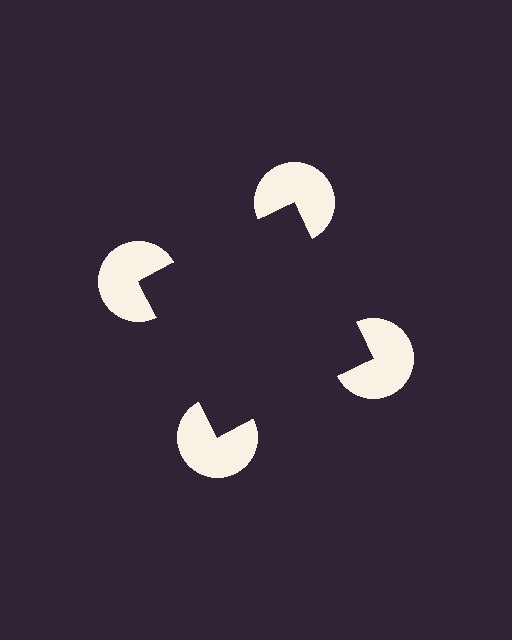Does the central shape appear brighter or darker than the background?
It typically appears slightly darker than the background, even though no actual brightness change is drawn.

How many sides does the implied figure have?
4 sides.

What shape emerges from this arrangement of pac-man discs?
An illusory square — its edges are inferred from the aligned wedge cuts in the pac-man discs, not physically drawn.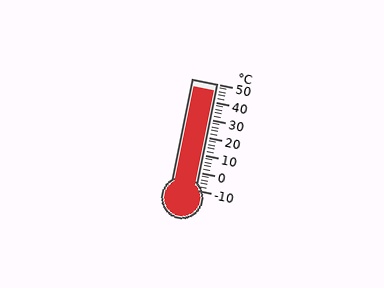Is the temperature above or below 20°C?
The temperature is above 20°C.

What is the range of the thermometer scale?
The thermometer scale ranges from -10°C to 50°C.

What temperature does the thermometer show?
The thermometer shows approximately 46°C.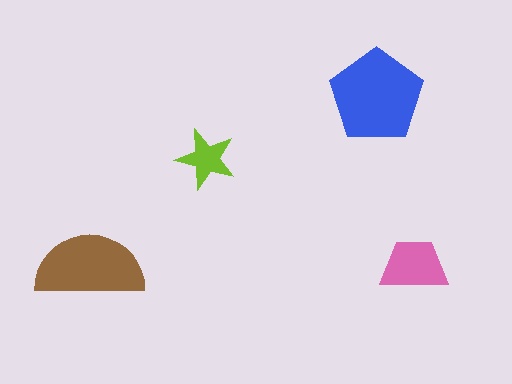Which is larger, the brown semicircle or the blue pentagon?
The blue pentagon.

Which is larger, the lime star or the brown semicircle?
The brown semicircle.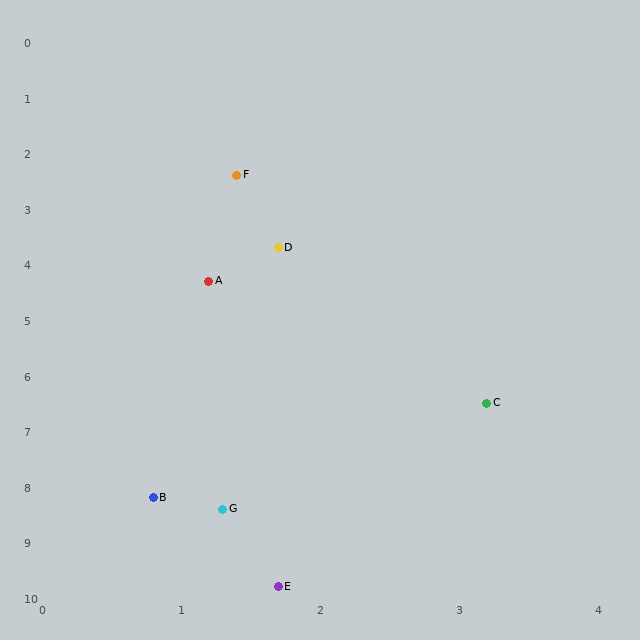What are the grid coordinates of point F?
Point F is at approximately (1.4, 2.4).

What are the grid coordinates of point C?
Point C is at approximately (3.2, 6.5).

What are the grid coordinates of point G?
Point G is at approximately (1.3, 8.4).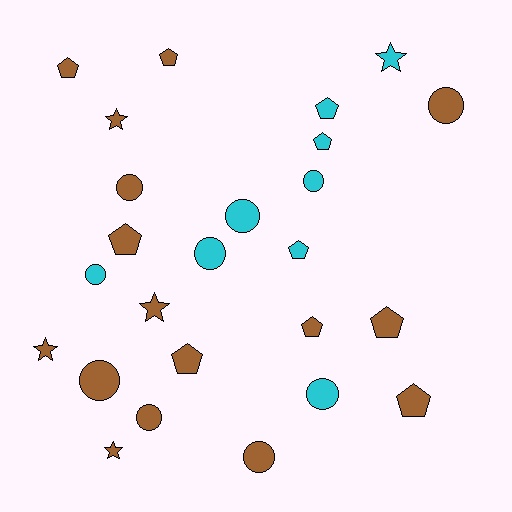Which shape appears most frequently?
Pentagon, with 10 objects.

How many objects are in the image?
There are 25 objects.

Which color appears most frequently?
Brown, with 16 objects.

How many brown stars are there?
There are 4 brown stars.